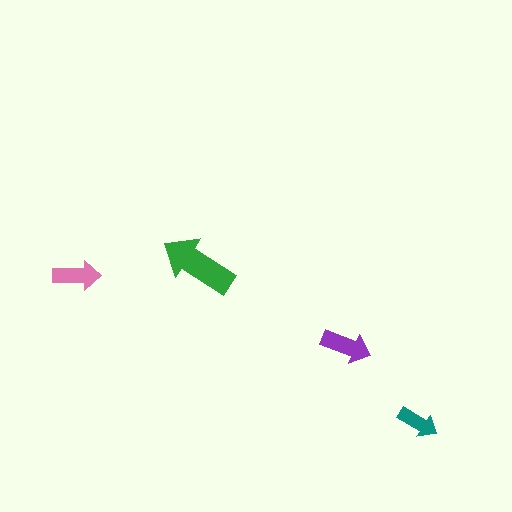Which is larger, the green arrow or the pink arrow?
The green one.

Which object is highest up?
The green arrow is topmost.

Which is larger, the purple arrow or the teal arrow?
The purple one.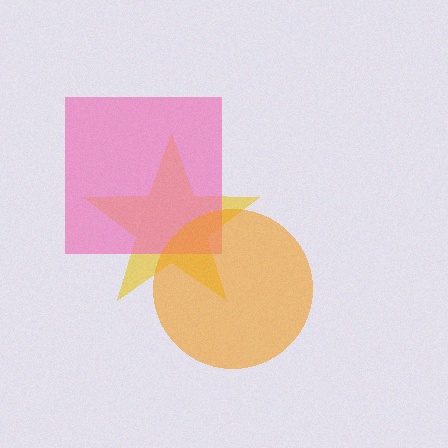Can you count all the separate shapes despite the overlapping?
Yes, there are 3 separate shapes.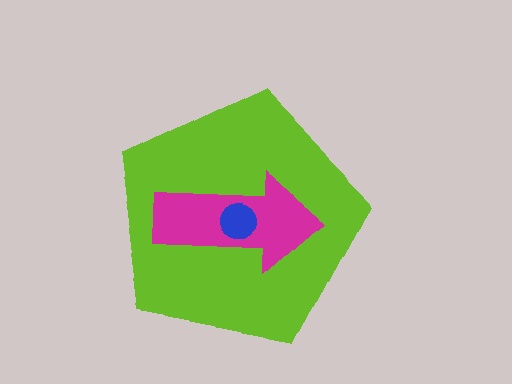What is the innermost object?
The blue circle.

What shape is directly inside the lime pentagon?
The magenta arrow.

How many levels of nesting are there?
3.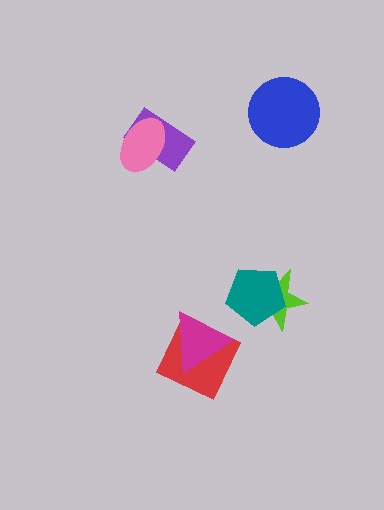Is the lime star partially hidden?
Yes, it is partially covered by another shape.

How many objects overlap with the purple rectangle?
1 object overlaps with the purple rectangle.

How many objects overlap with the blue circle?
0 objects overlap with the blue circle.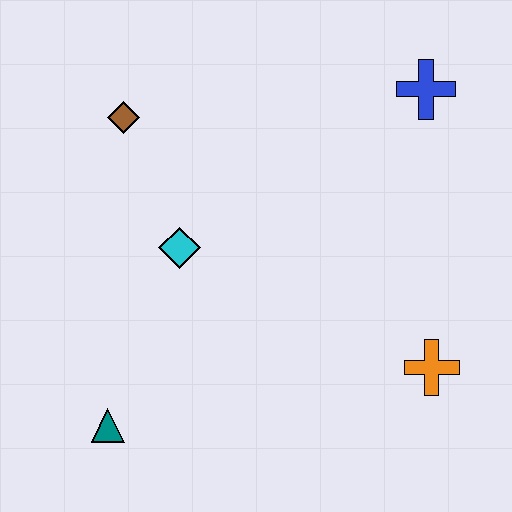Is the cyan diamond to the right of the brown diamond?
Yes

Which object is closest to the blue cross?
The orange cross is closest to the blue cross.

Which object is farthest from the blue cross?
The teal triangle is farthest from the blue cross.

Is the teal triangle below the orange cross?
Yes